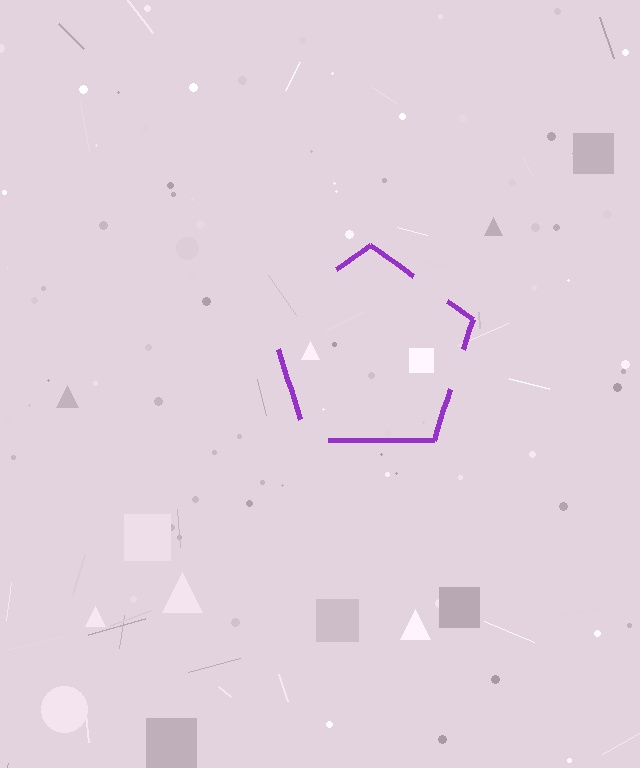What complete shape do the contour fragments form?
The contour fragments form a pentagon.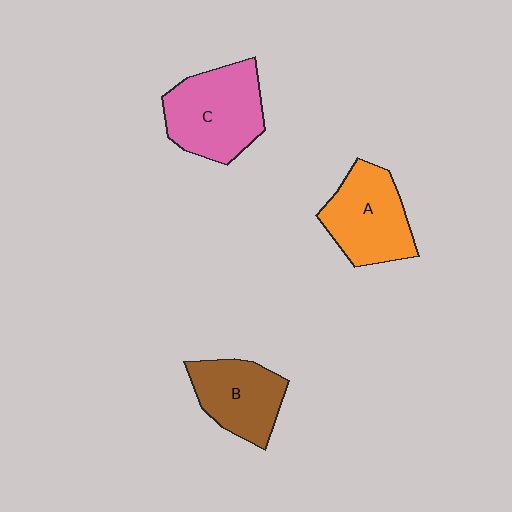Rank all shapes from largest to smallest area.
From largest to smallest: C (pink), A (orange), B (brown).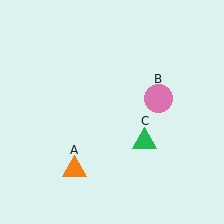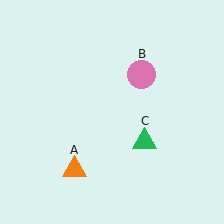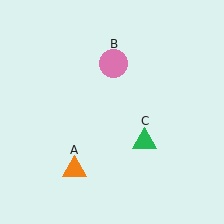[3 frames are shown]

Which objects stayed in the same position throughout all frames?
Orange triangle (object A) and green triangle (object C) remained stationary.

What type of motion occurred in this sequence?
The pink circle (object B) rotated counterclockwise around the center of the scene.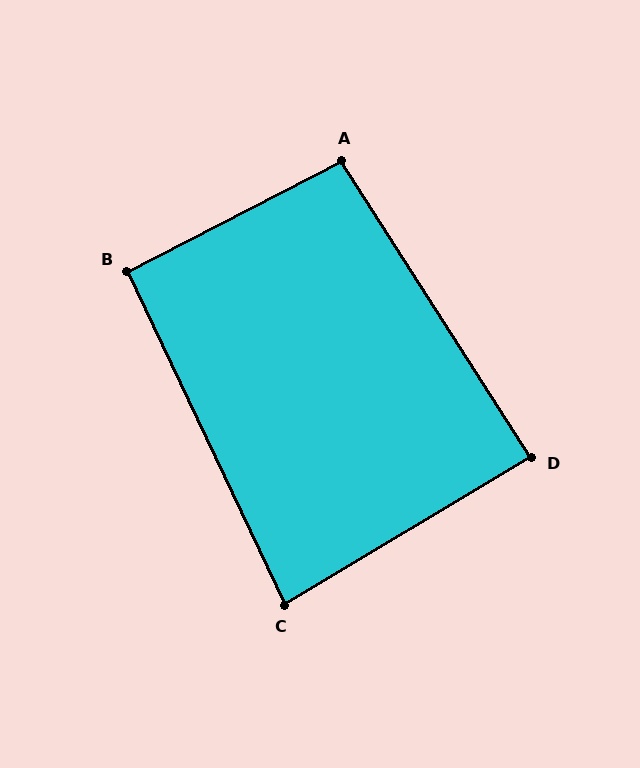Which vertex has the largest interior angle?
A, at approximately 96 degrees.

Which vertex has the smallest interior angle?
C, at approximately 84 degrees.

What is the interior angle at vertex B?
Approximately 92 degrees (approximately right).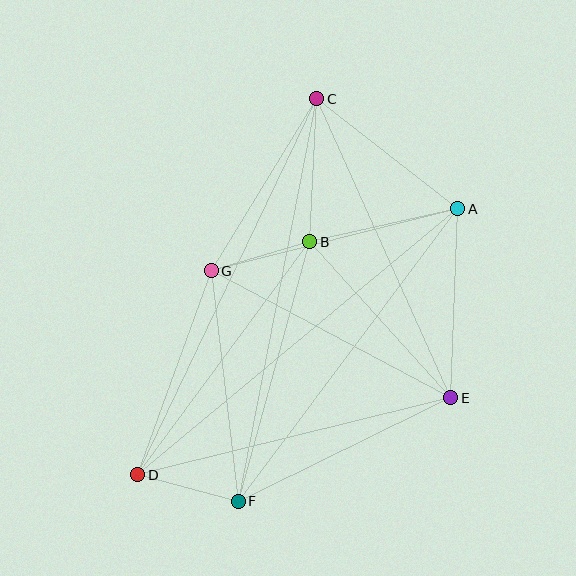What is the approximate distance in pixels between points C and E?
The distance between C and E is approximately 328 pixels.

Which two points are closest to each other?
Points B and G are closest to each other.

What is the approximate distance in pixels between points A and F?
The distance between A and F is approximately 366 pixels.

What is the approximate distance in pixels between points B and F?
The distance between B and F is approximately 269 pixels.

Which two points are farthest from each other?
Points C and D are farthest from each other.